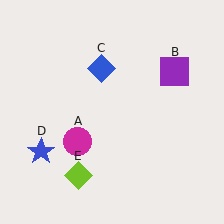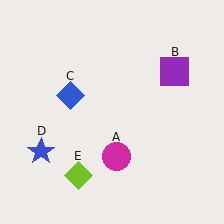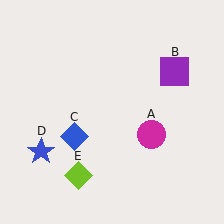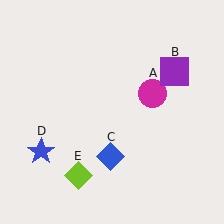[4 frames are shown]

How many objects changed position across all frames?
2 objects changed position: magenta circle (object A), blue diamond (object C).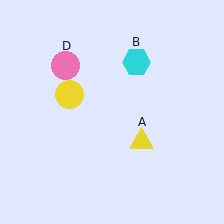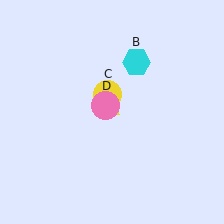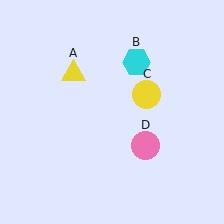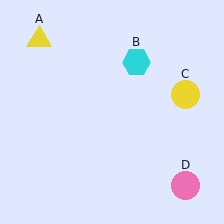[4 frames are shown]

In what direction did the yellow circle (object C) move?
The yellow circle (object C) moved right.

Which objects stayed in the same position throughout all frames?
Cyan hexagon (object B) remained stationary.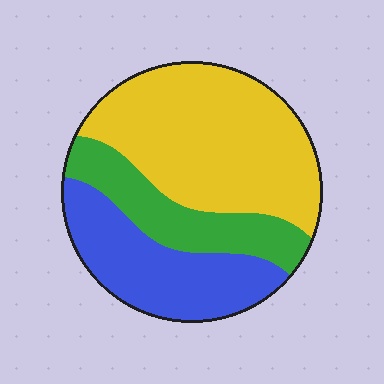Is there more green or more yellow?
Yellow.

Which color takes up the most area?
Yellow, at roughly 50%.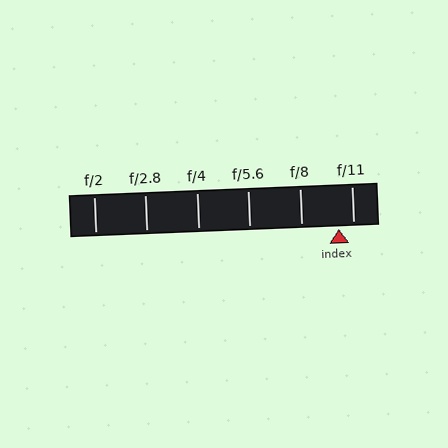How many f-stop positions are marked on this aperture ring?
There are 6 f-stop positions marked.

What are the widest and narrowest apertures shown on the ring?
The widest aperture shown is f/2 and the narrowest is f/11.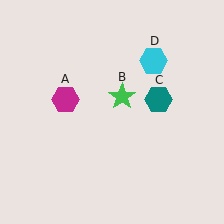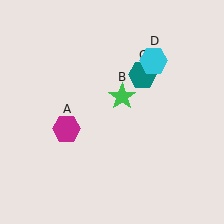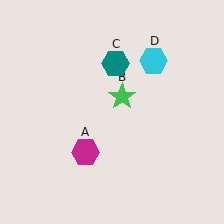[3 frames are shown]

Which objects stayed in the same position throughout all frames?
Green star (object B) and cyan hexagon (object D) remained stationary.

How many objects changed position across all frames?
2 objects changed position: magenta hexagon (object A), teal hexagon (object C).